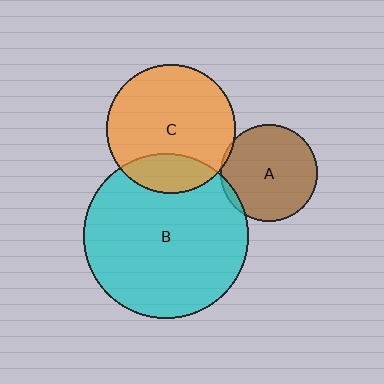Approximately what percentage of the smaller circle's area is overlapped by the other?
Approximately 5%.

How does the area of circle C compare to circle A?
Approximately 1.8 times.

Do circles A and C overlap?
Yes.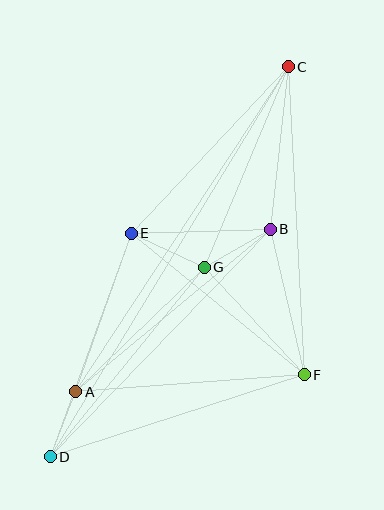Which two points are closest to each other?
Points A and D are closest to each other.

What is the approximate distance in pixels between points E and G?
The distance between E and G is approximately 80 pixels.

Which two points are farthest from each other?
Points C and D are farthest from each other.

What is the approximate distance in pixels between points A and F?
The distance between A and F is approximately 229 pixels.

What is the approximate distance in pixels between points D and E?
The distance between D and E is approximately 237 pixels.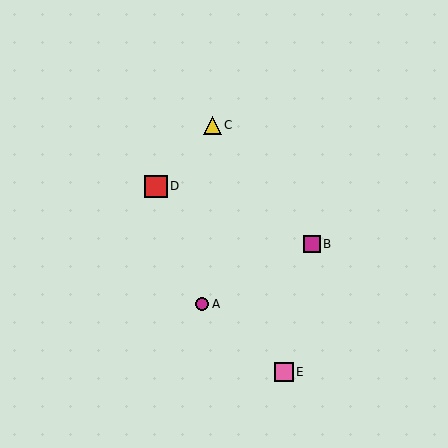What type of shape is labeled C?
Shape C is a yellow triangle.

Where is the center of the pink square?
The center of the pink square is at (284, 372).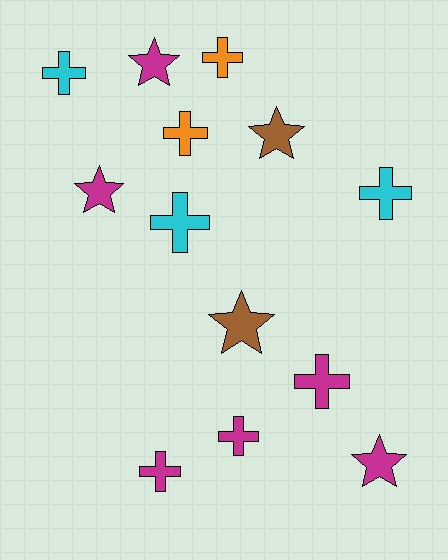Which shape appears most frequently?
Cross, with 8 objects.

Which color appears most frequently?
Magenta, with 6 objects.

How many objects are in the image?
There are 13 objects.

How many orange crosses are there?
There are 2 orange crosses.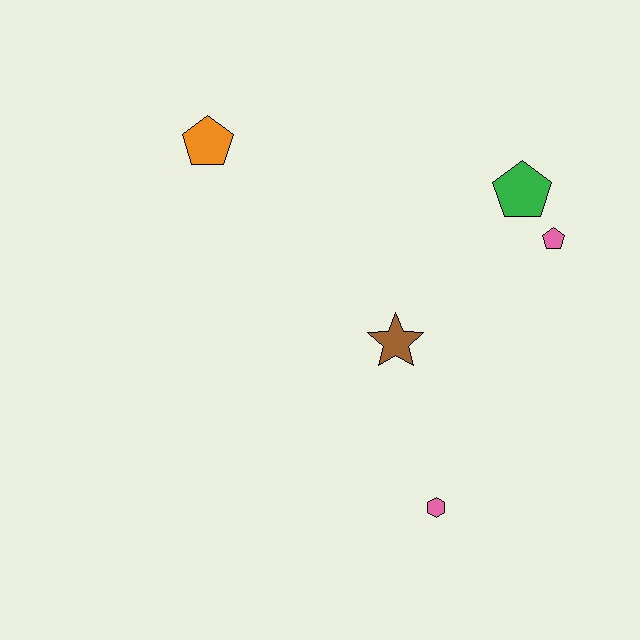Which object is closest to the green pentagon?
The pink pentagon is closest to the green pentagon.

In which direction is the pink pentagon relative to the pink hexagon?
The pink pentagon is above the pink hexagon.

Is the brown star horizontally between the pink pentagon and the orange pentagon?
Yes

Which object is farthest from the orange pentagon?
The pink hexagon is farthest from the orange pentagon.